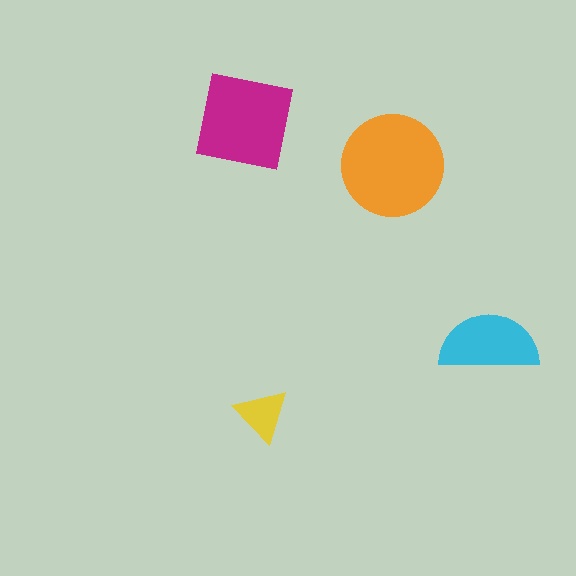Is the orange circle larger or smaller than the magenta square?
Larger.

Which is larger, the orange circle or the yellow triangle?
The orange circle.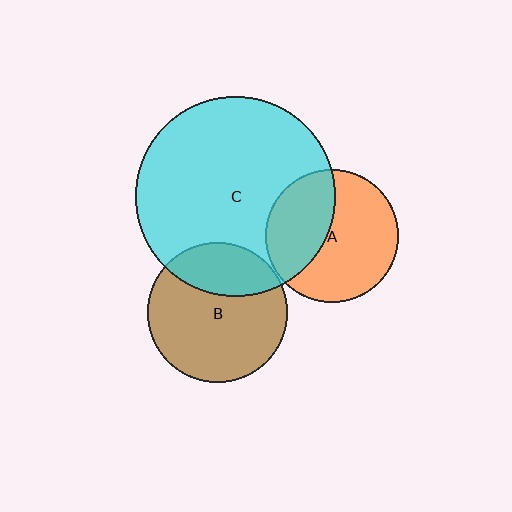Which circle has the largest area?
Circle C (cyan).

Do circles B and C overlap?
Yes.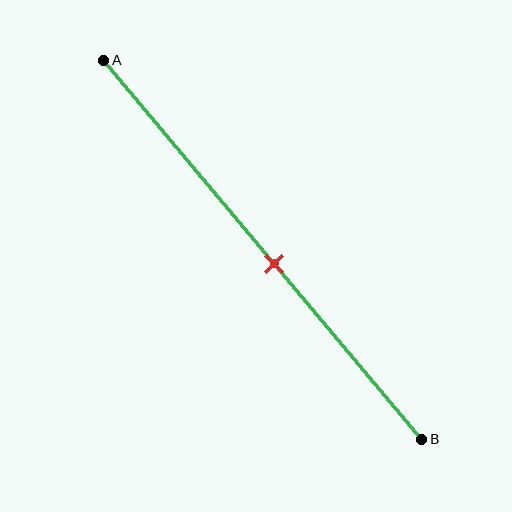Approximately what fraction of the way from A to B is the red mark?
The red mark is approximately 55% of the way from A to B.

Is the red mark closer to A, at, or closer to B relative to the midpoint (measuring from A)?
The red mark is closer to point B than the midpoint of segment AB.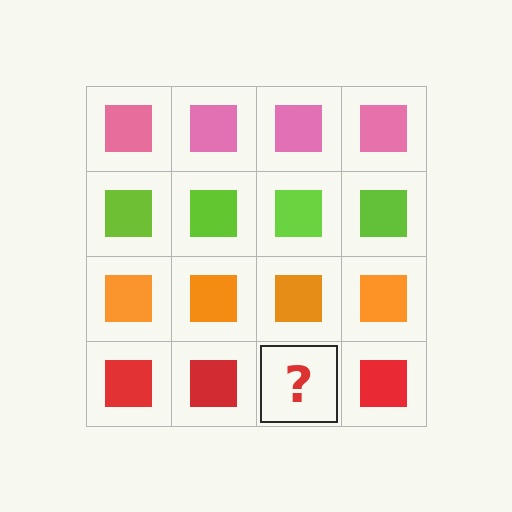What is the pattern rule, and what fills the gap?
The rule is that each row has a consistent color. The gap should be filled with a red square.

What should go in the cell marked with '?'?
The missing cell should contain a red square.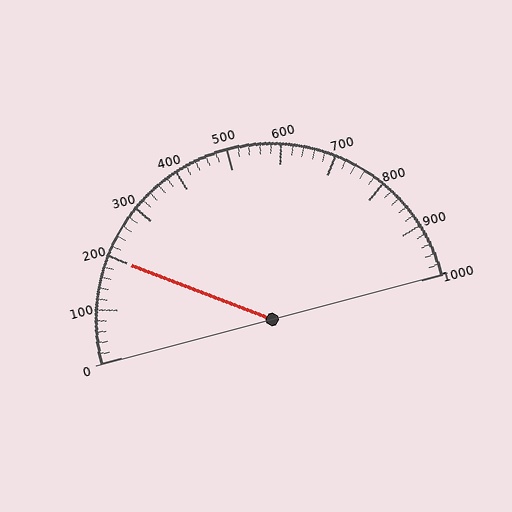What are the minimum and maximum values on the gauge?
The gauge ranges from 0 to 1000.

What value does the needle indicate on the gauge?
The needle indicates approximately 200.